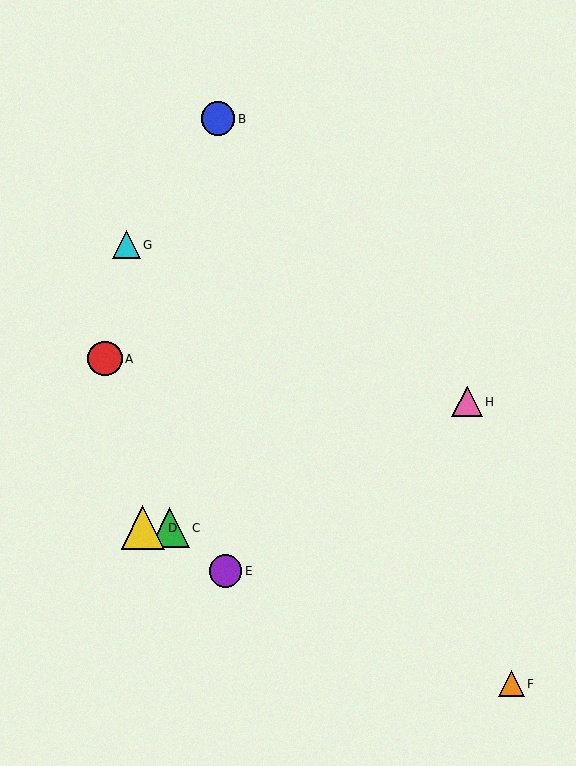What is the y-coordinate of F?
Object F is at y≈684.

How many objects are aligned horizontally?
2 objects (C, D) are aligned horizontally.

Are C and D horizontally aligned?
Yes, both are at y≈528.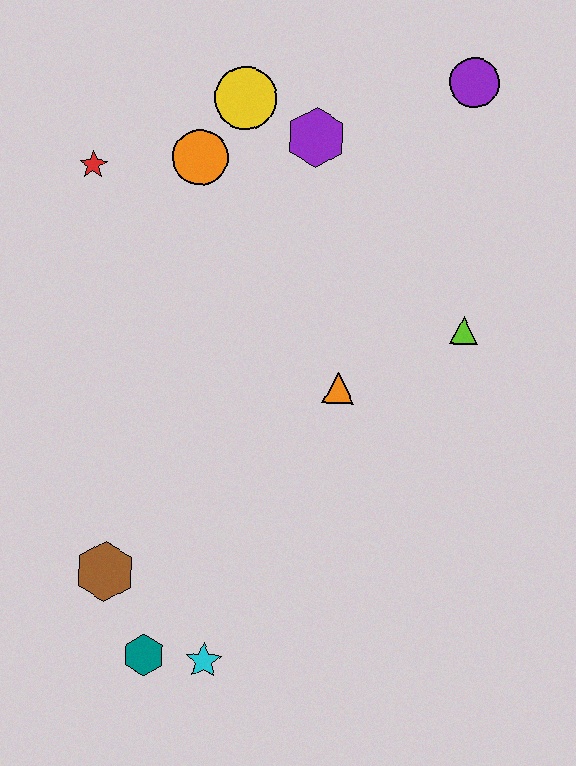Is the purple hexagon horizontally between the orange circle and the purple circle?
Yes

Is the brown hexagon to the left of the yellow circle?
Yes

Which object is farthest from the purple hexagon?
The teal hexagon is farthest from the purple hexagon.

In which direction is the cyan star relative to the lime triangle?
The cyan star is below the lime triangle.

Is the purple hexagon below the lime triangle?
No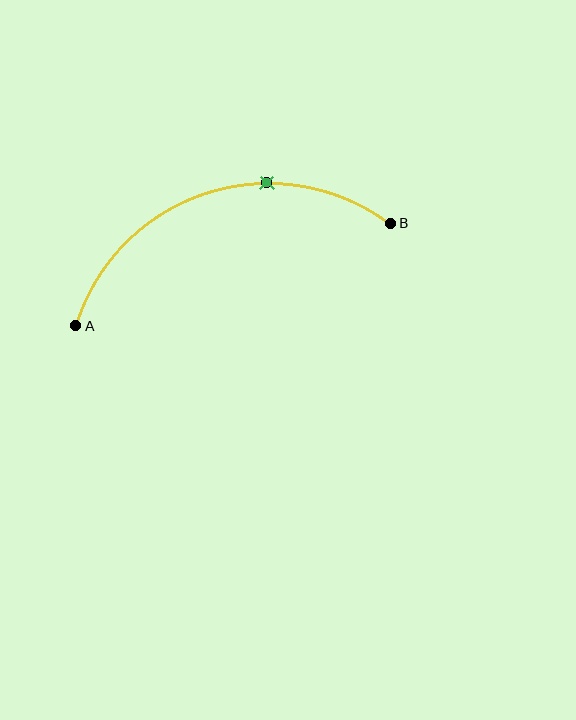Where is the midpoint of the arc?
The arc midpoint is the point on the curve farthest from the straight line joining A and B. It sits above that line.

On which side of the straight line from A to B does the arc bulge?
The arc bulges above the straight line connecting A and B.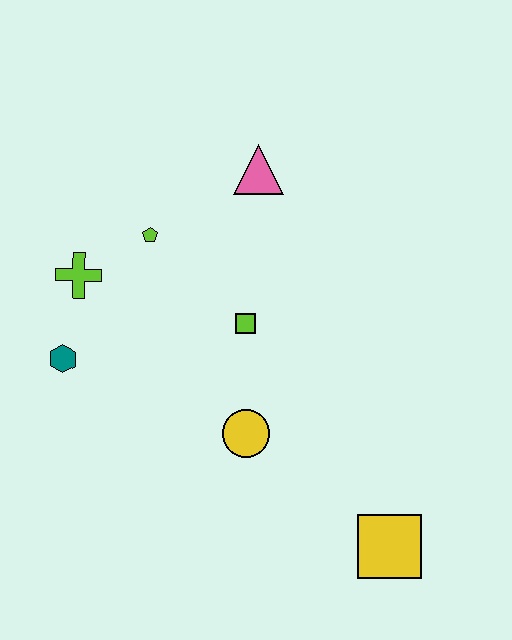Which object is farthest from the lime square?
The yellow square is farthest from the lime square.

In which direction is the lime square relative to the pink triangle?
The lime square is below the pink triangle.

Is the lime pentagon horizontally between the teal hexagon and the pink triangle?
Yes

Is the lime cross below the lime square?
No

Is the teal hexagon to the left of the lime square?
Yes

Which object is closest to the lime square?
The yellow circle is closest to the lime square.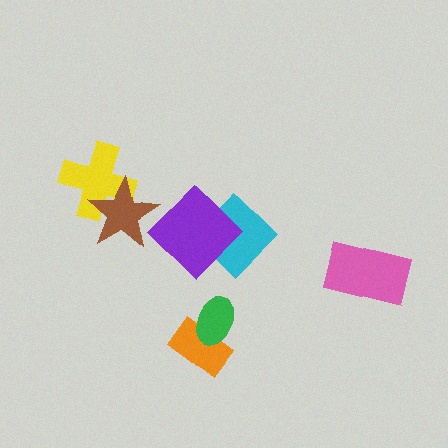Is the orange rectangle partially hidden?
Yes, it is partially covered by another shape.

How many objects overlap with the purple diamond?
2 objects overlap with the purple diamond.